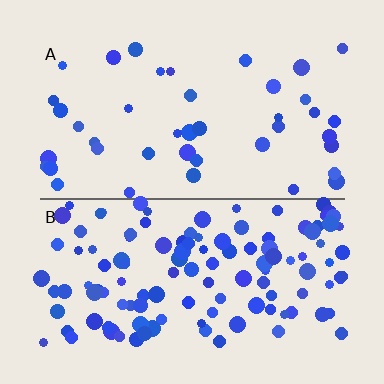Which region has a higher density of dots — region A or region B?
B (the bottom).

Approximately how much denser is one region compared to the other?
Approximately 2.9× — region B over region A.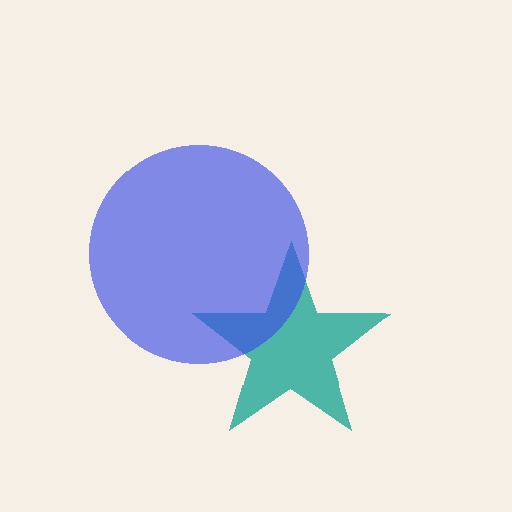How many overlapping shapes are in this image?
There are 2 overlapping shapes in the image.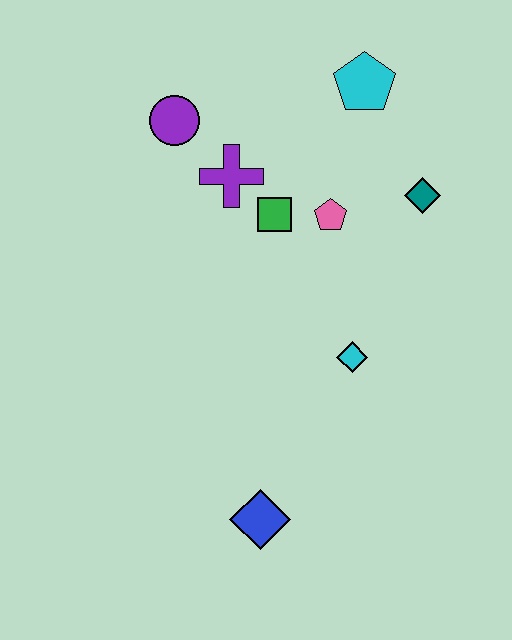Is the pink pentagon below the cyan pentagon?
Yes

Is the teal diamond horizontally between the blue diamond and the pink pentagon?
No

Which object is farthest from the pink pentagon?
The blue diamond is farthest from the pink pentagon.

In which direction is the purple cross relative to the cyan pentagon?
The purple cross is to the left of the cyan pentagon.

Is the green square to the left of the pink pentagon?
Yes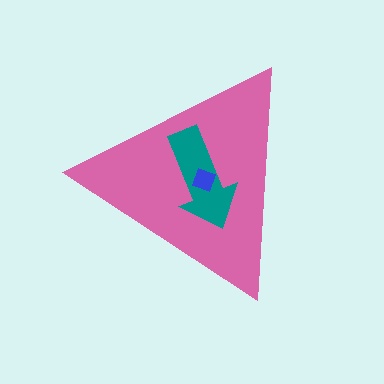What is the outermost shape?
The pink triangle.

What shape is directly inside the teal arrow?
The blue diamond.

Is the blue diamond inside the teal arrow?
Yes.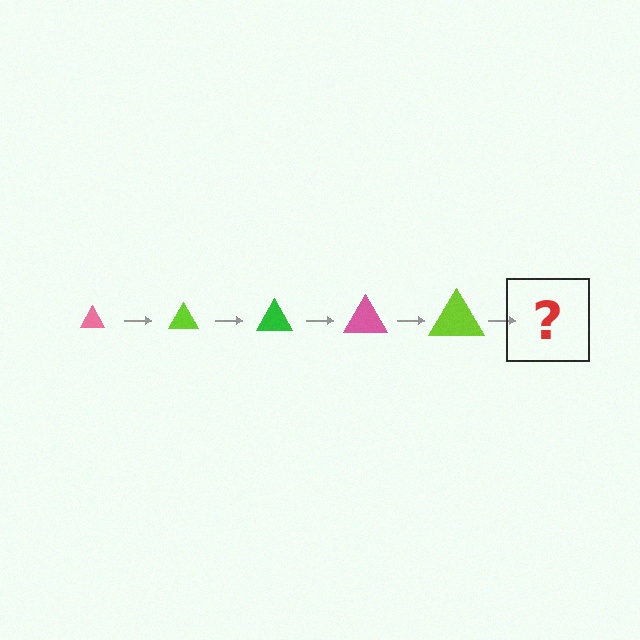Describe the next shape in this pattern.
It should be a green triangle, larger than the previous one.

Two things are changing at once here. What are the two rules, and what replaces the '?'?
The two rules are that the triangle grows larger each step and the color cycles through pink, lime, and green. The '?' should be a green triangle, larger than the previous one.